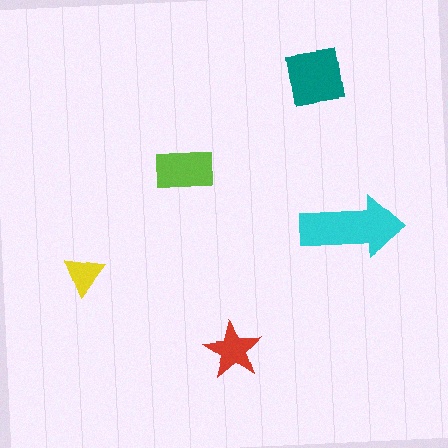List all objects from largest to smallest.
The cyan arrow, the teal square, the lime rectangle, the red star, the yellow triangle.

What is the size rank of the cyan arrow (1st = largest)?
1st.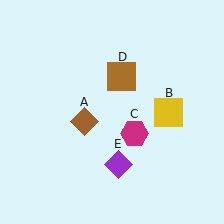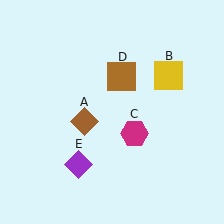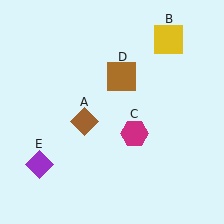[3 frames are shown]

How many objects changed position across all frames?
2 objects changed position: yellow square (object B), purple diamond (object E).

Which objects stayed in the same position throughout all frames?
Brown diamond (object A) and magenta hexagon (object C) and brown square (object D) remained stationary.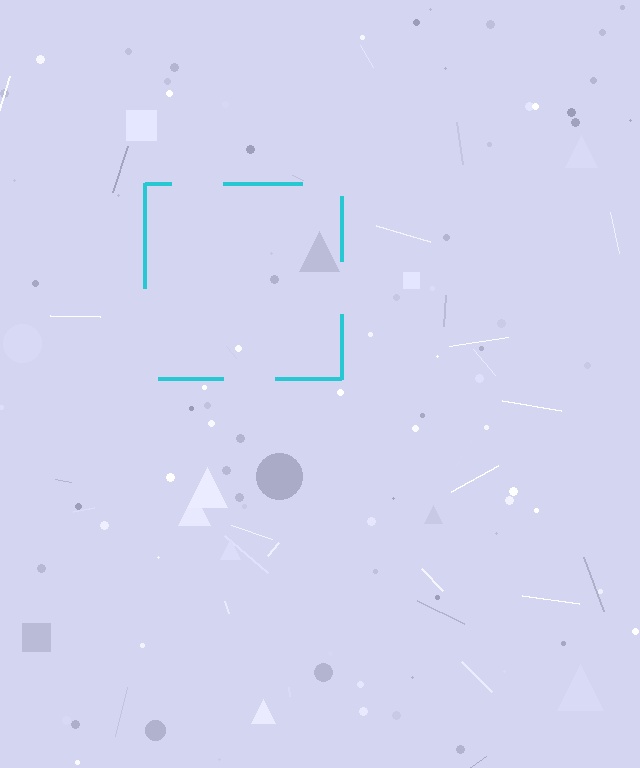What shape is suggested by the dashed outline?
The dashed outline suggests a square.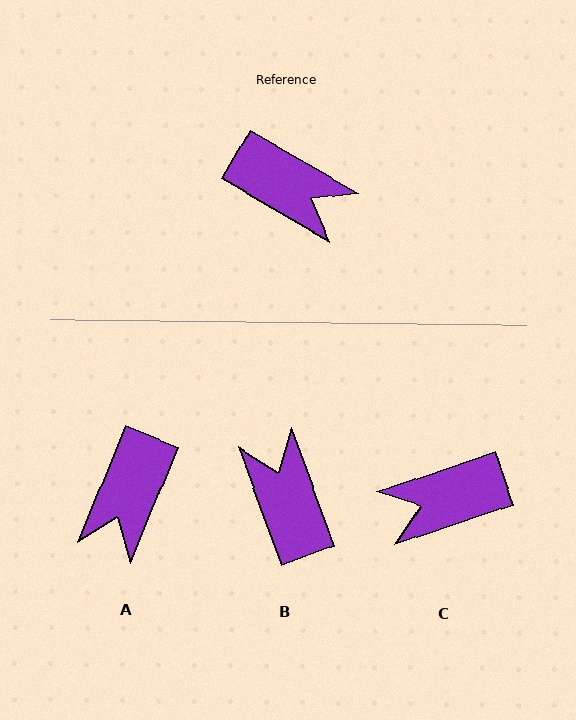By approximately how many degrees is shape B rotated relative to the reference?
Approximately 140 degrees counter-clockwise.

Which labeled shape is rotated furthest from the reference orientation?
B, about 140 degrees away.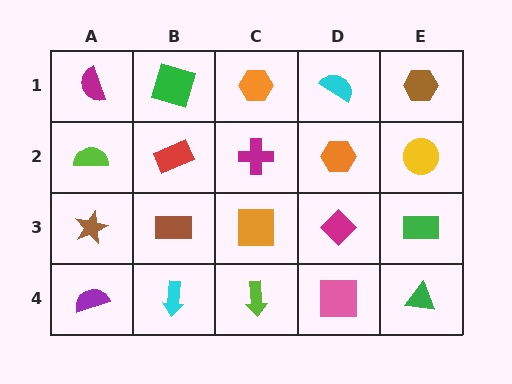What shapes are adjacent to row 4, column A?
A brown star (row 3, column A), a cyan arrow (row 4, column B).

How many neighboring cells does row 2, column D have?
4.